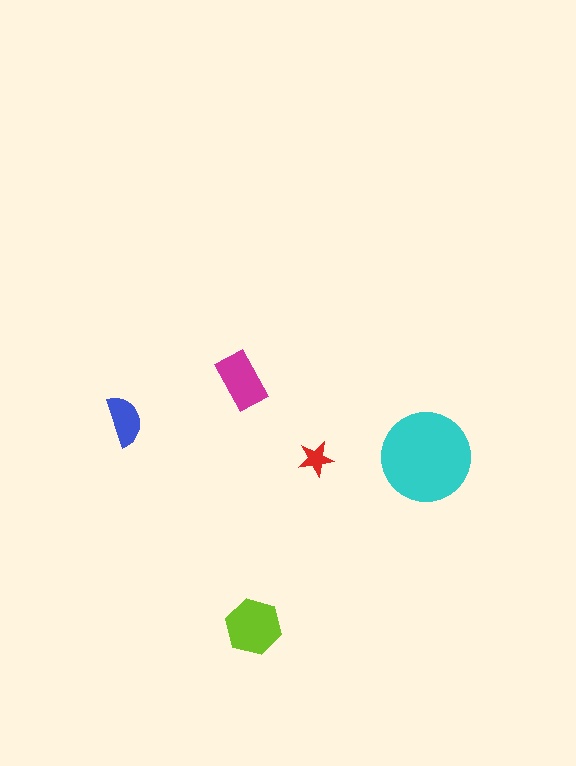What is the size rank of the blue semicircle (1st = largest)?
4th.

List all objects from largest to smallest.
The cyan circle, the lime hexagon, the magenta rectangle, the blue semicircle, the red star.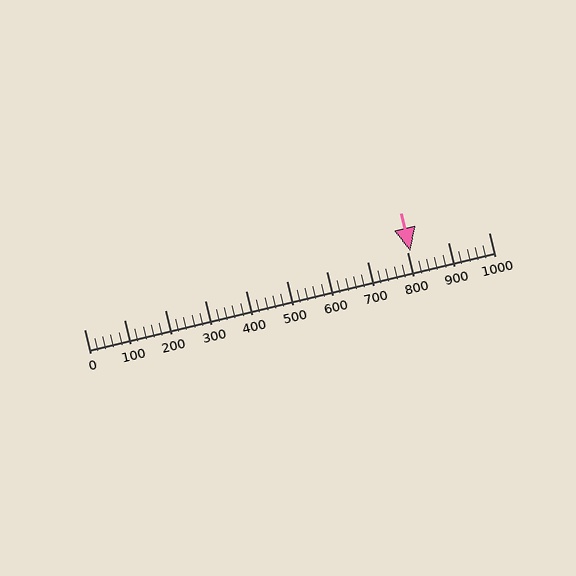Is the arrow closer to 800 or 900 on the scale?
The arrow is closer to 800.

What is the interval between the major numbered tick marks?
The major tick marks are spaced 100 units apart.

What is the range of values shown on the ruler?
The ruler shows values from 0 to 1000.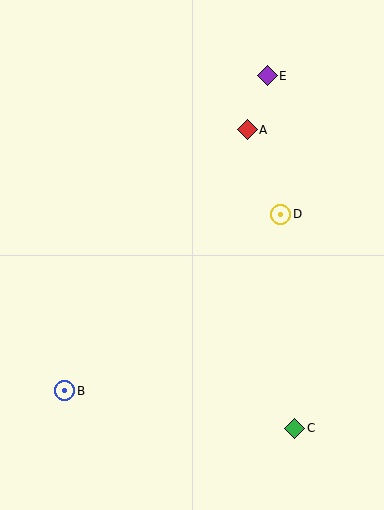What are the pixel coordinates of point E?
Point E is at (267, 76).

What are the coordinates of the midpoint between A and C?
The midpoint between A and C is at (271, 279).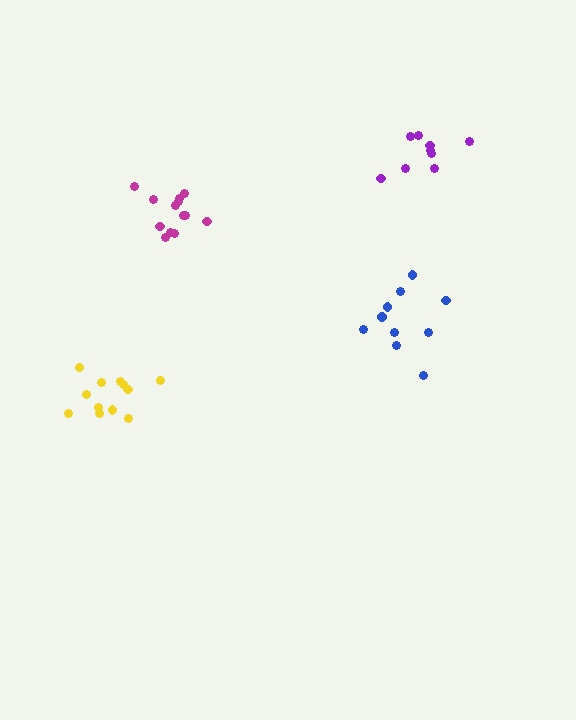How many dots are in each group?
Group 1: 10 dots, Group 2: 9 dots, Group 3: 12 dots, Group 4: 13 dots (44 total).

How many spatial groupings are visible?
There are 4 spatial groupings.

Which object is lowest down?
The yellow cluster is bottommost.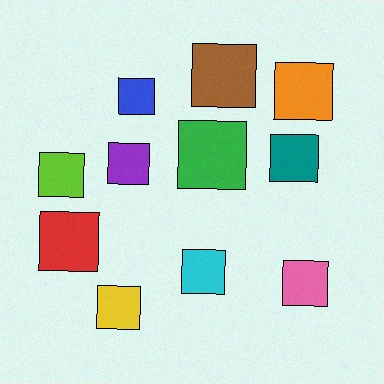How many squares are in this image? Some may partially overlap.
There are 11 squares.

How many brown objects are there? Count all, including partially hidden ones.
There is 1 brown object.